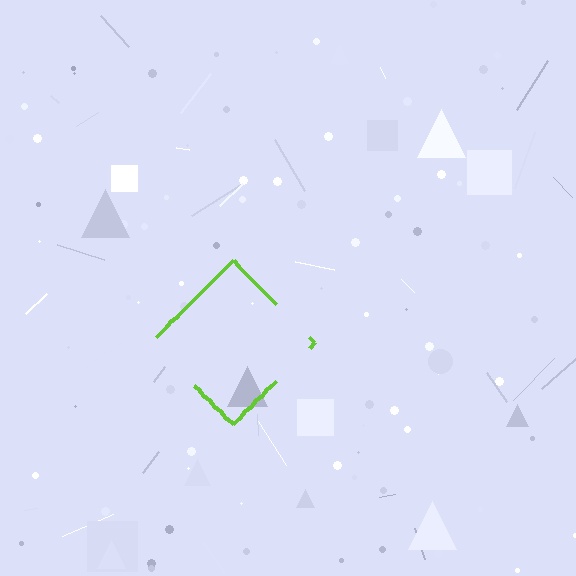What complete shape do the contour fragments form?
The contour fragments form a diamond.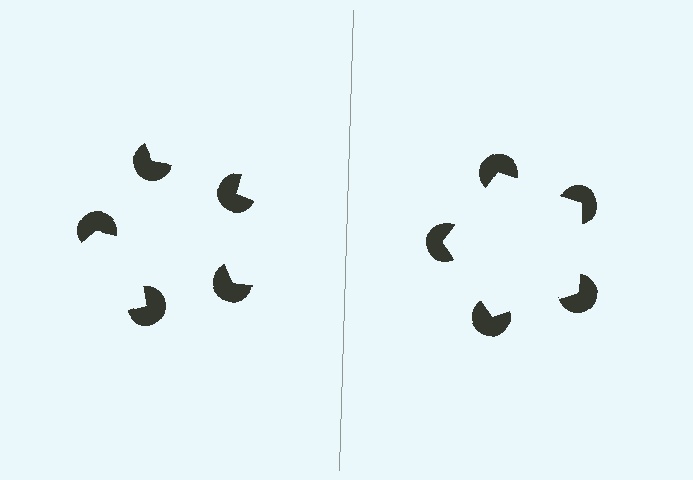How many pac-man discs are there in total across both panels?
10 — 5 on each side.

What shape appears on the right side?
An illusory pentagon.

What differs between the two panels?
The pac-man discs are positioned identically on both sides; only the wedge orientations differ. On the right they align to a pentagon; on the left they are misaligned.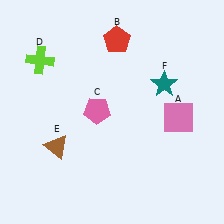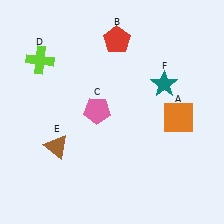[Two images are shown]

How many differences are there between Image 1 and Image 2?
There is 1 difference between the two images.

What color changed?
The square (A) changed from pink in Image 1 to orange in Image 2.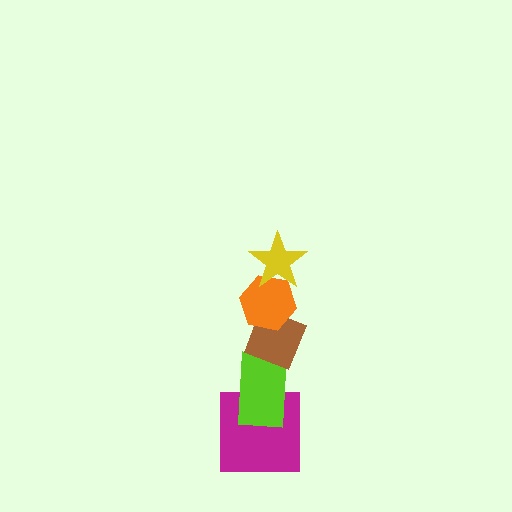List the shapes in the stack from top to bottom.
From top to bottom: the yellow star, the orange hexagon, the brown diamond, the lime rectangle, the magenta square.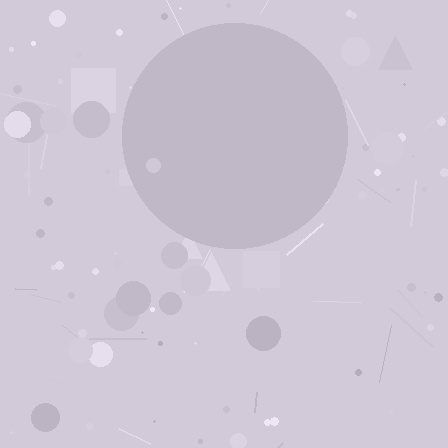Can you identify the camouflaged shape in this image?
The camouflaged shape is a circle.